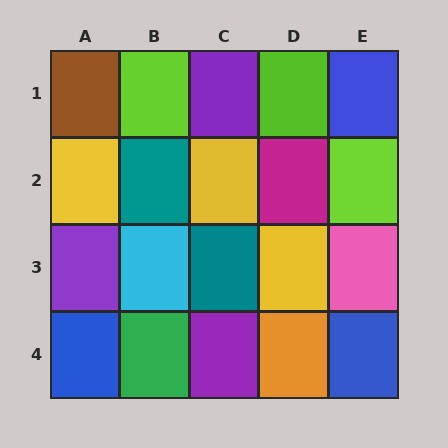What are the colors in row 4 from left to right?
Blue, green, purple, orange, blue.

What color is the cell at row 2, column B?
Teal.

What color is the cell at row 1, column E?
Blue.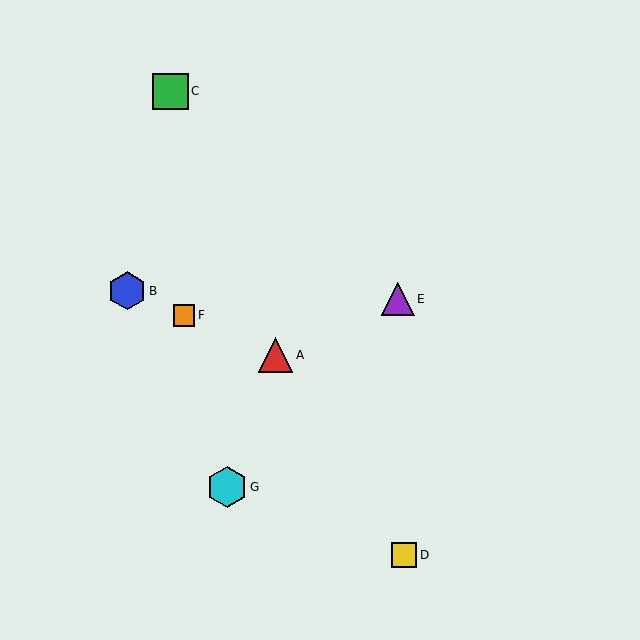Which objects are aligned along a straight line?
Objects A, B, F are aligned along a straight line.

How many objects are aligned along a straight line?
3 objects (A, B, F) are aligned along a straight line.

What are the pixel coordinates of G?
Object G is at (227, 487).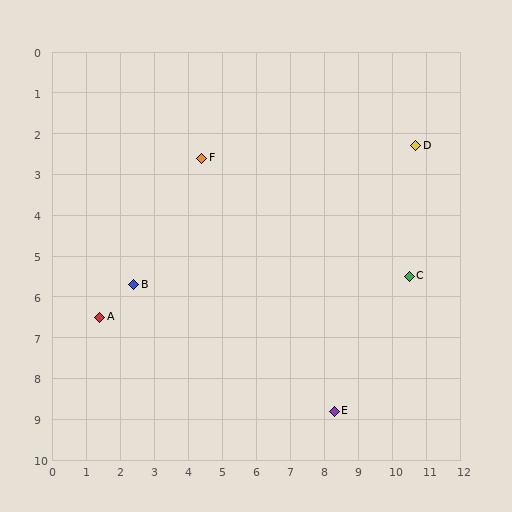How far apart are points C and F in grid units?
Points C and F are about 6.8 grid units apart.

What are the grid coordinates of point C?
Point C is at approximately (10.5, 5.5).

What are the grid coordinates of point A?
Point A is at approximately (1.4, 6.5).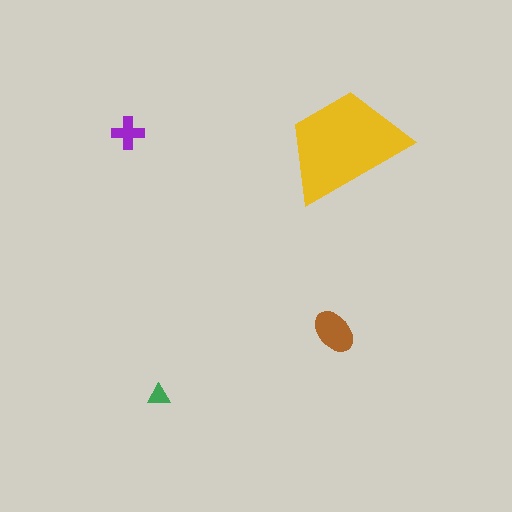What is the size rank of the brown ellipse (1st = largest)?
2nd.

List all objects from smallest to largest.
The green triangle, the purple cross, the brown ellipse, the yellow trapezoid.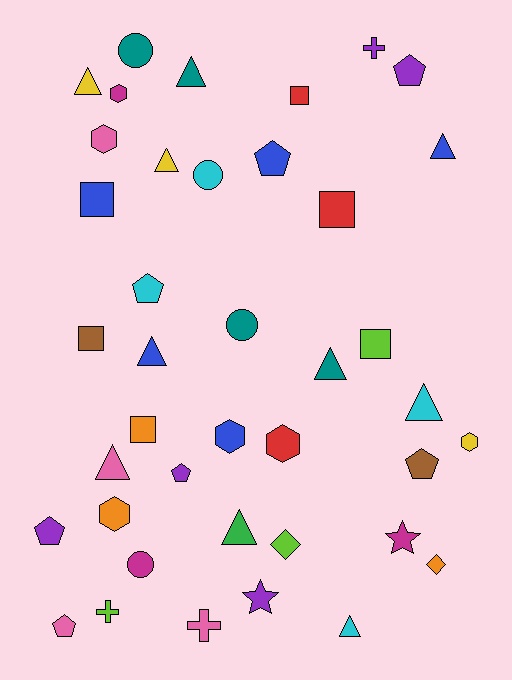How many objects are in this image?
There are 40 objects.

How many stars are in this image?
There are 2 stars.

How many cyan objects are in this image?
There are 4 cyan objects.